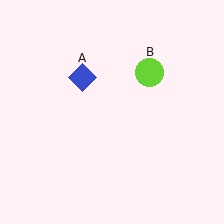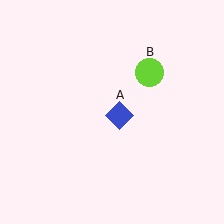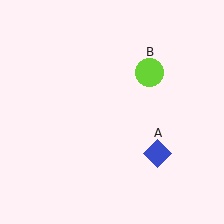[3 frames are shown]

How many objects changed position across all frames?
1 object changed position: blue diamond (object A).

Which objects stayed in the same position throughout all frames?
Lime circle (object B) remained stationary.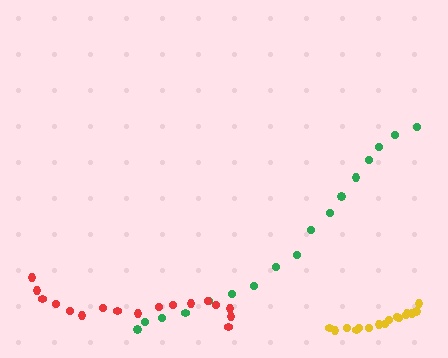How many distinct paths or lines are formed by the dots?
There are 3 distinct paths.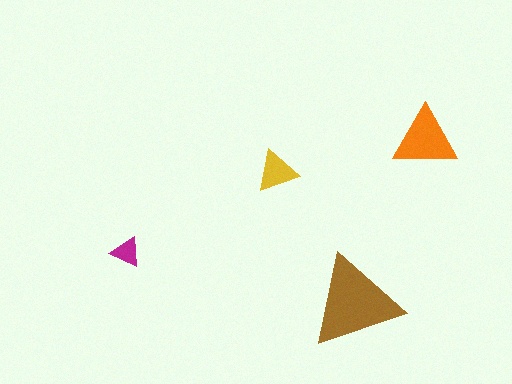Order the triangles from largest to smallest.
the brown one, the orange one, the yellow one, the magenta one.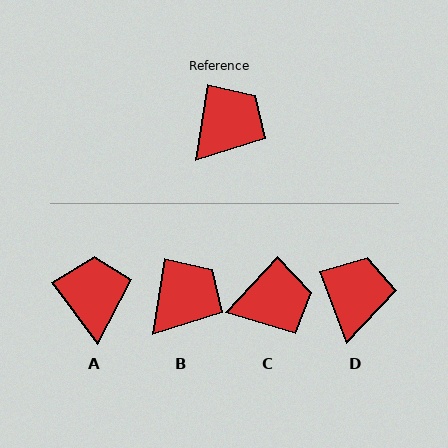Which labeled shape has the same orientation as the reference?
B.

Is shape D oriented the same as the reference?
No, it is off by about 29 degrees.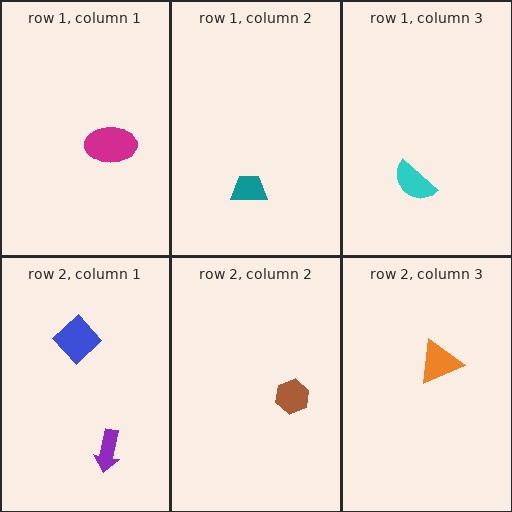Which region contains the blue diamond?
The row 2, column 1 region.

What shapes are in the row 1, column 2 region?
The teal trapezoid.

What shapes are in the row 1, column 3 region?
The cyan semicircle.